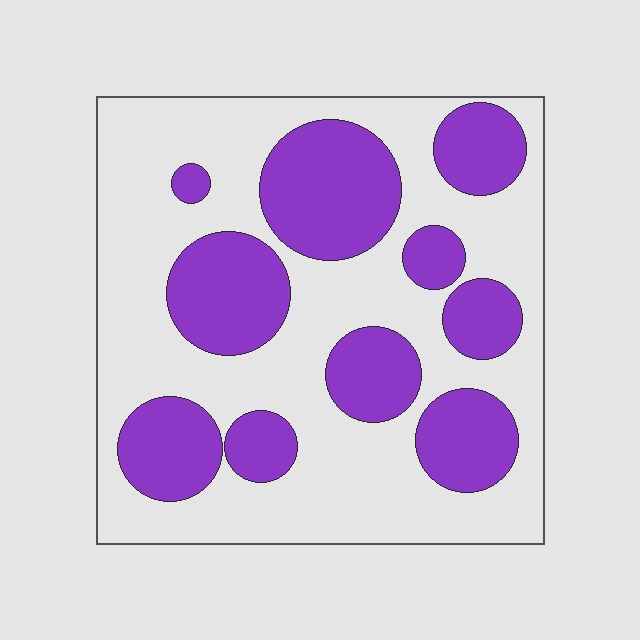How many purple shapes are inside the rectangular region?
10.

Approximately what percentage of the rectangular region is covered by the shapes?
Approximately 35%.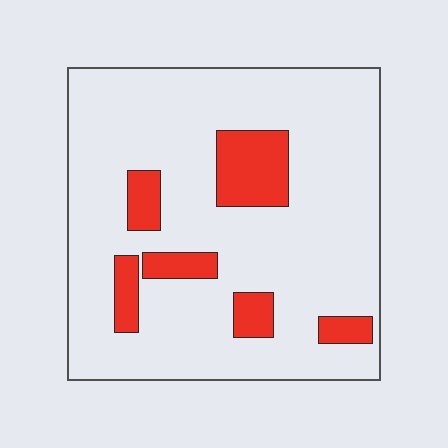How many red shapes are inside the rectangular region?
6.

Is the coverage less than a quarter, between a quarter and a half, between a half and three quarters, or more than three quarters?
Less than a quarter.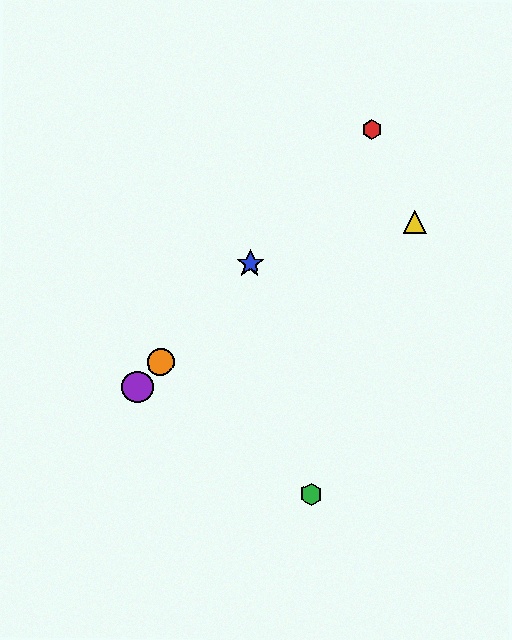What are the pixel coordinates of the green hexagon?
The green hexagon is at (311, 494).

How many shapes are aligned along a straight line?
4 shapes (the red hexagon, the blue star, the purple circle, the orange circle) are aligned along a straight line.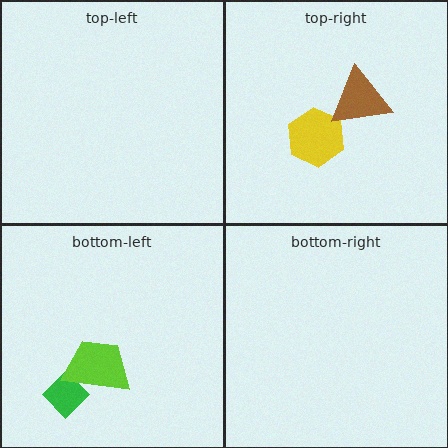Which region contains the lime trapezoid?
The bottom-left region.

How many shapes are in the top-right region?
2.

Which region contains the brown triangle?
The top-right region.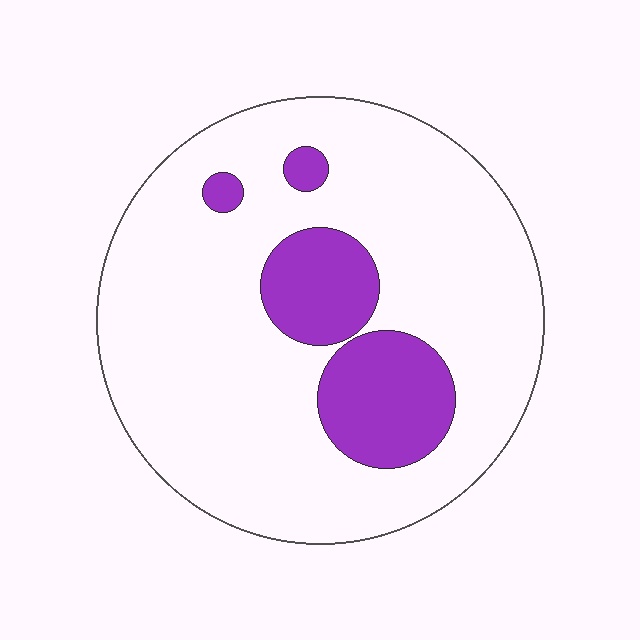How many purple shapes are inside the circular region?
4.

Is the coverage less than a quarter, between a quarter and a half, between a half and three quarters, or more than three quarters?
Less than a quarter.